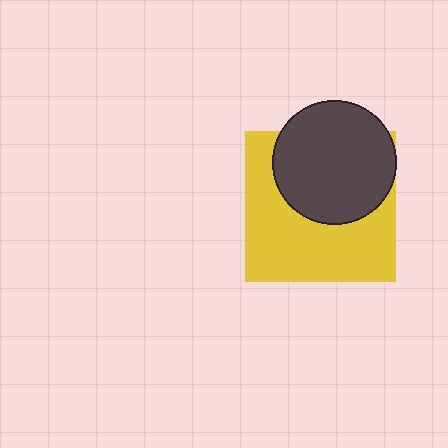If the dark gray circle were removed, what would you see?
You would see the complete yellow square.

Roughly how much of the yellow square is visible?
About half of it is visible (roughly 56%).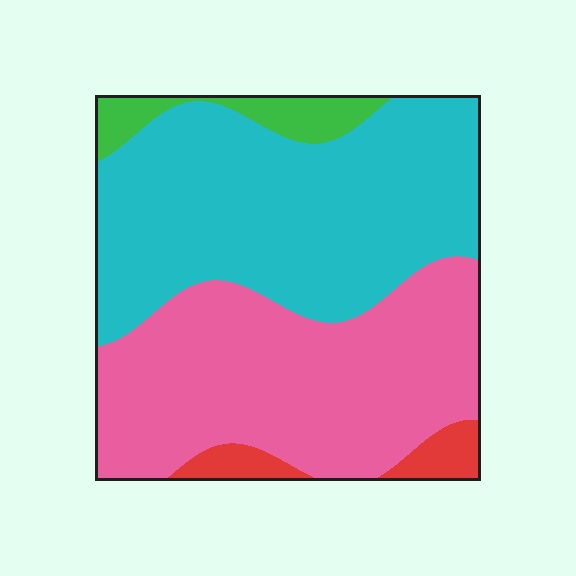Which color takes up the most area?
Cyan, at roughly 45%.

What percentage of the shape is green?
Green covers roughly 5% of the shape.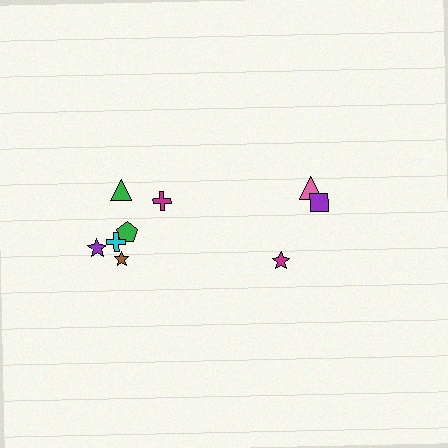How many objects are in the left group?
There are 6 objects.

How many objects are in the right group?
There are 3 objects.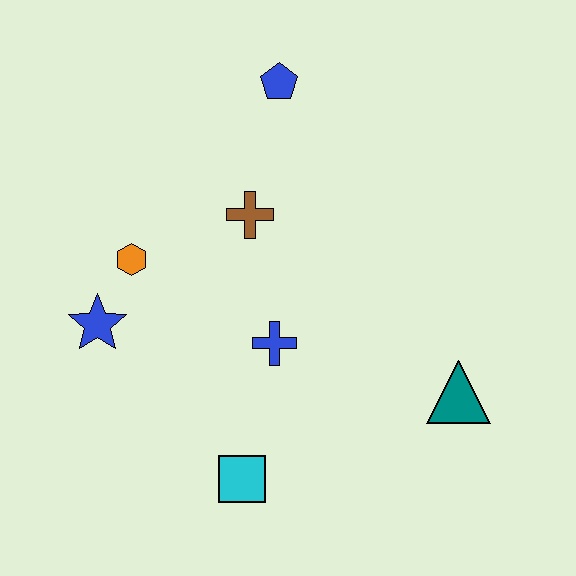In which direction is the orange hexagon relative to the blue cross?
The orange hexagon is to the left of the blue cross.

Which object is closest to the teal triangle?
The blue cross is closest to the teal triangle.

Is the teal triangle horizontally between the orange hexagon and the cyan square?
No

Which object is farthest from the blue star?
The teal triangle is farthest from the blue star.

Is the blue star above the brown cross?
No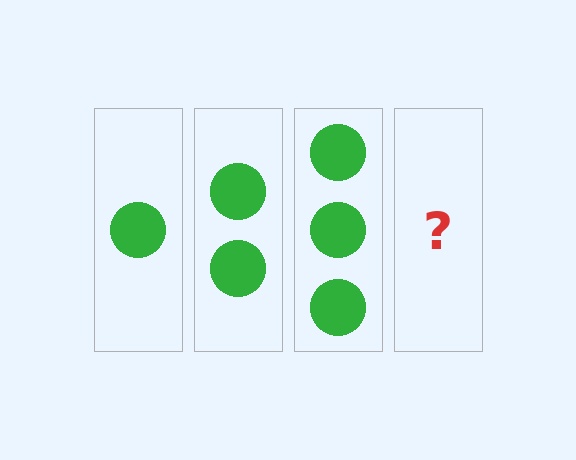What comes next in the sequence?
The next element should be 4 circles.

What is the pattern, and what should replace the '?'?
The pattern is that each step adds one more circle. The '?' should be 4 circles.